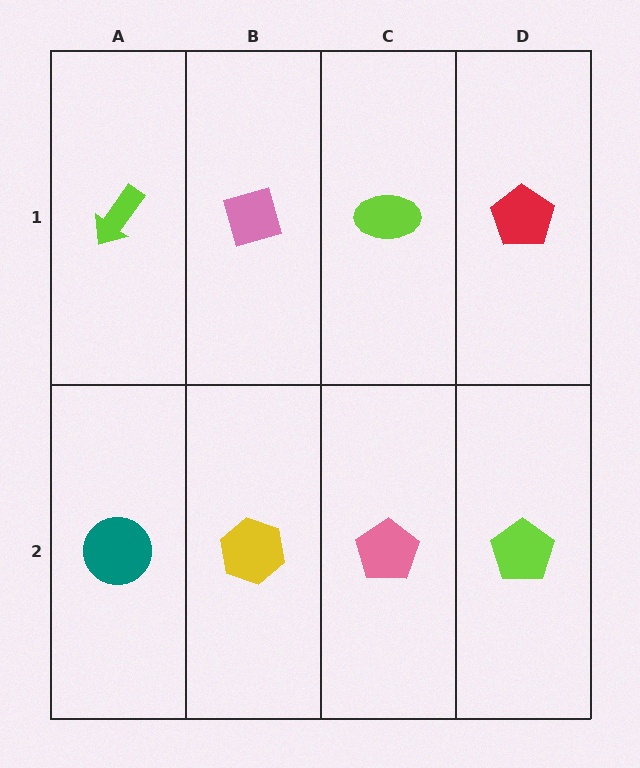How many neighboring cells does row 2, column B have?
3.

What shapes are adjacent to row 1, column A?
A teal circle (row 2, column A), a pink diamond (row 1, column B).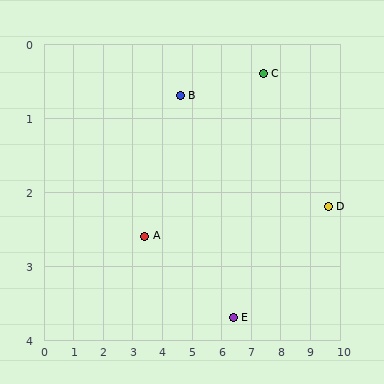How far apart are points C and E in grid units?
Points C and E are about 3.4 grid units apart.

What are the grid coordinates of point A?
Point A is at approximately (3.4, 2.6).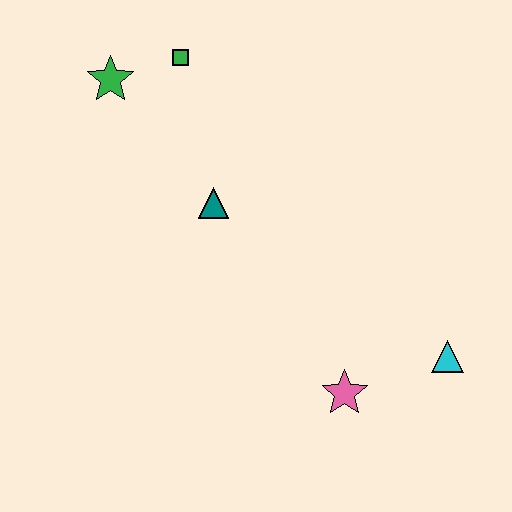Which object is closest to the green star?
The green square is closest to the green star.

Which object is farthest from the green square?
The cyan triangle is farthest from the green square.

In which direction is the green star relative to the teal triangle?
The green star is above the teal triangle.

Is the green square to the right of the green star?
Yes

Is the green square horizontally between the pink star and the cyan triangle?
No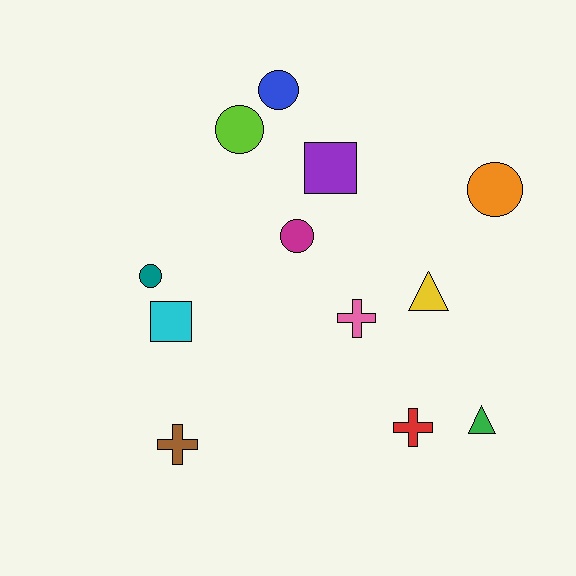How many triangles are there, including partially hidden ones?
There are 2 triangles.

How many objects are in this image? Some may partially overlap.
There are 12 objects.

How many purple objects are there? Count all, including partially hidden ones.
There is 1 purple object.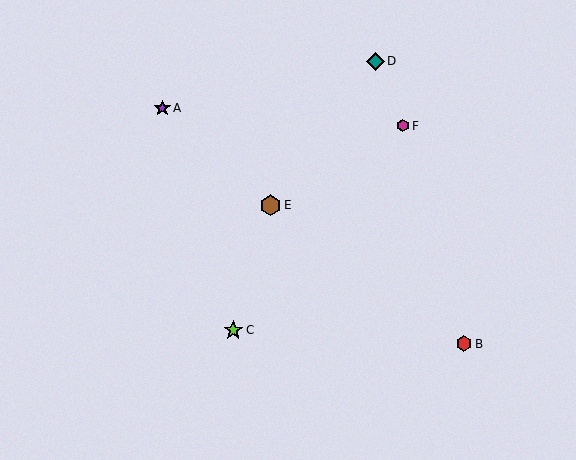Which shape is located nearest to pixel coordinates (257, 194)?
The brown hexagon (labeled E) at (271, 205) is nearest to that location.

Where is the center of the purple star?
The center of the purple star is at (162, 108).